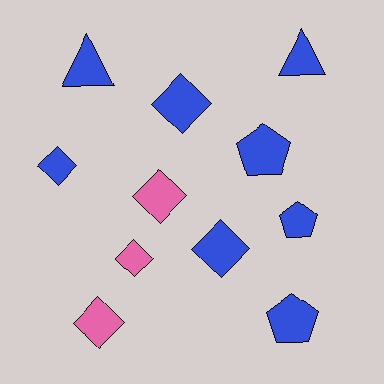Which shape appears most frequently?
Diamond, with 6 objects.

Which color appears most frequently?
Blue, with 8 objects.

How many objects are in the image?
There are 11 objects.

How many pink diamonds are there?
There are 3 pink diamonds.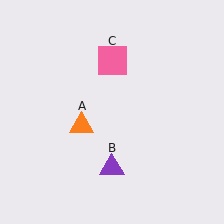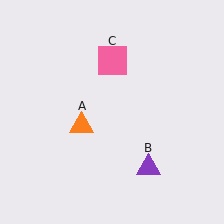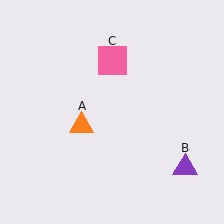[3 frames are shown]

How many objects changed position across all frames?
1 object changed position: purple triangle (object B).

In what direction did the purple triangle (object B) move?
The purple triangle (object B) moved right.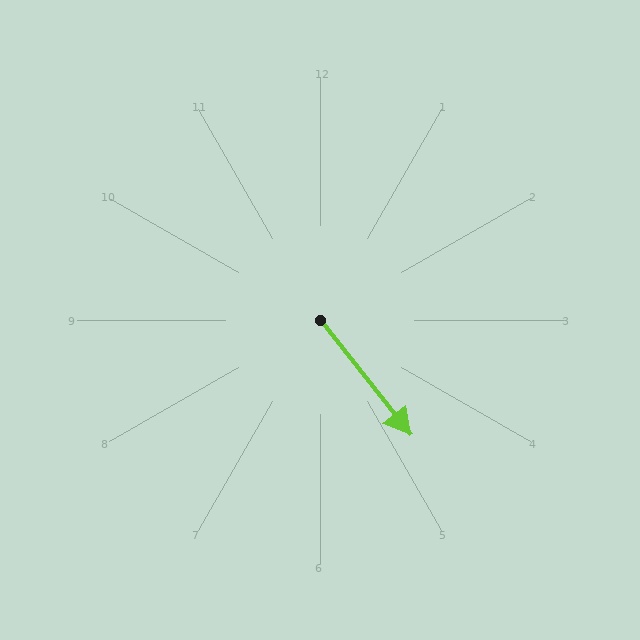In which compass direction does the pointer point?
Southeast.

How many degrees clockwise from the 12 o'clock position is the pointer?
Approximately 142 degrees.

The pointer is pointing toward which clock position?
Roughly 5 o'clock.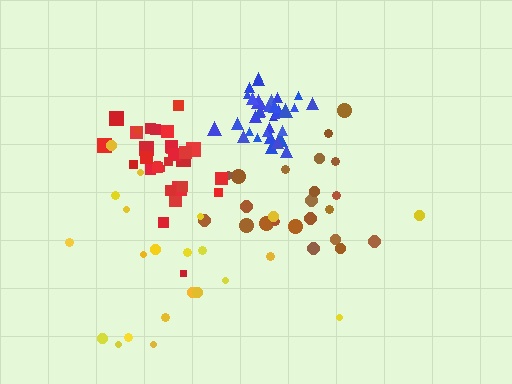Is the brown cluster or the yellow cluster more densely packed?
Brown.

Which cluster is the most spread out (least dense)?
Yellow.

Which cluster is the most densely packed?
Blue.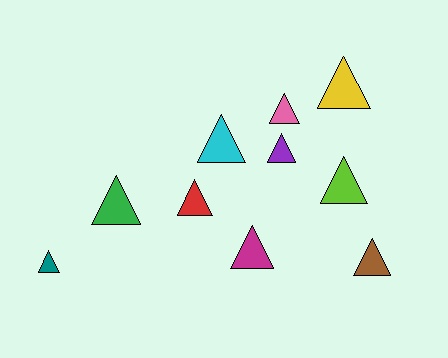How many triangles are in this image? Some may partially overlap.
There are 10 triangles.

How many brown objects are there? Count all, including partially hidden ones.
There is 1 brown object.